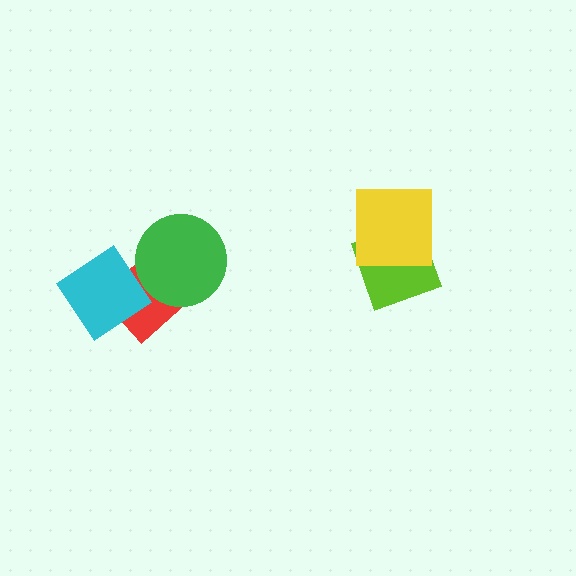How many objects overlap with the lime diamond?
1 object overlaps with the lime diamond.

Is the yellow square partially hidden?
No, no other shape covers it.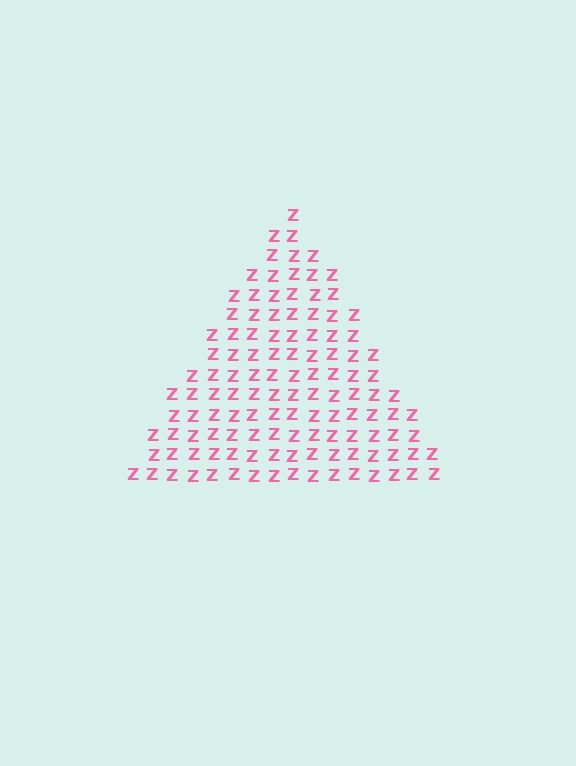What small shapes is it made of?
It is made of small letter Z's.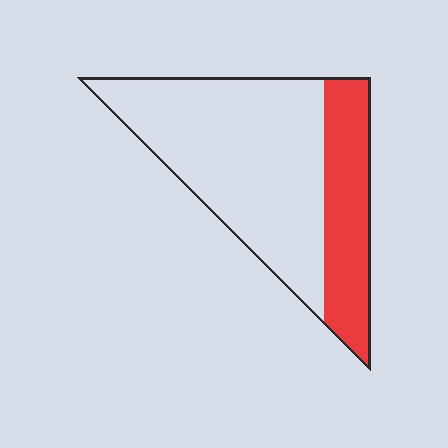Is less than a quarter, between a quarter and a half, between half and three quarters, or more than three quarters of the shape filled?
Between a quarter and a half.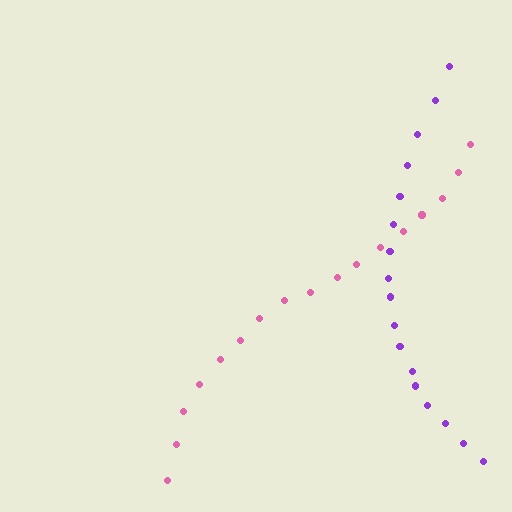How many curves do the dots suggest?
There are 2 distinct paths.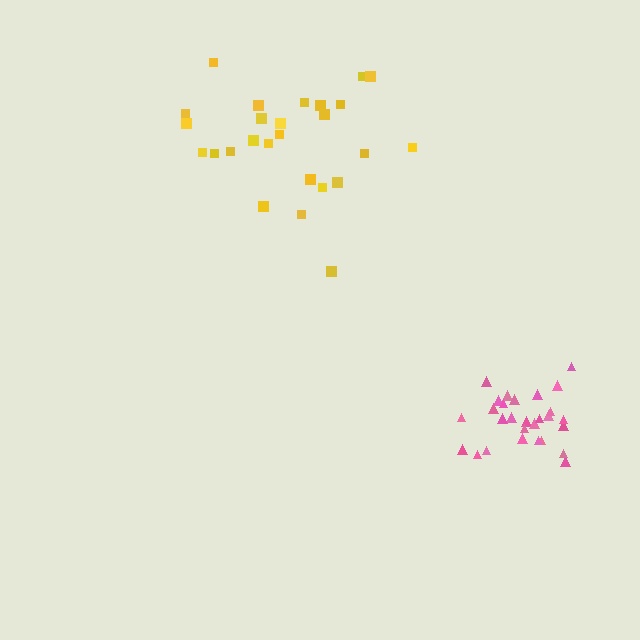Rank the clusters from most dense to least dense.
pink, yellow.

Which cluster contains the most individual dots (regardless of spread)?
Pink (28).